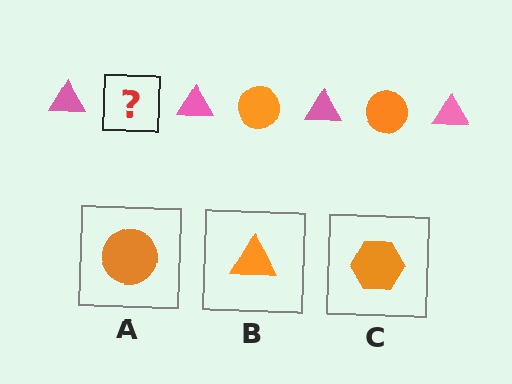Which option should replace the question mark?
Option A.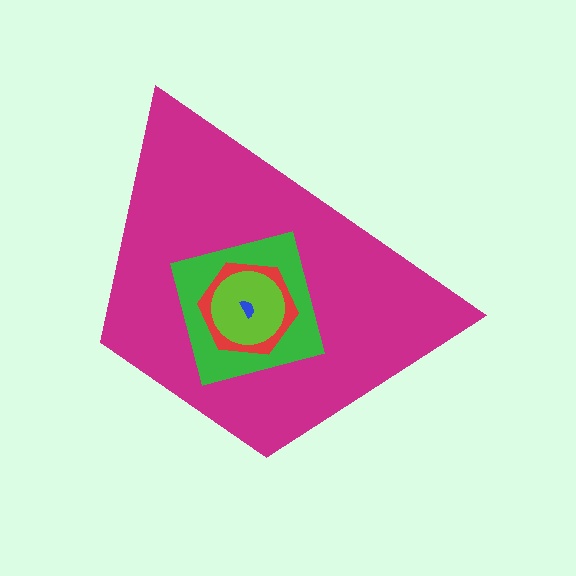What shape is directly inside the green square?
The red hexagon.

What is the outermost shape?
The magenta trapezoid.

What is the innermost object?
The blue semicircle.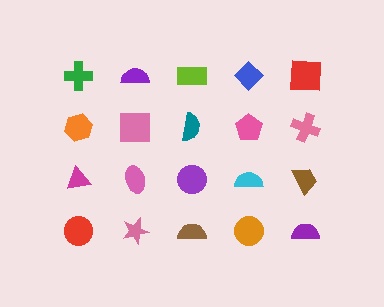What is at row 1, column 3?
A lime rectangle.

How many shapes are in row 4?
5 shapes.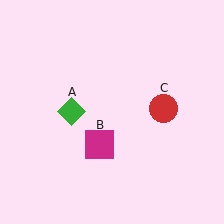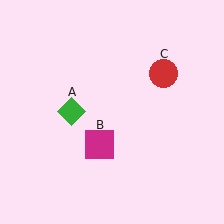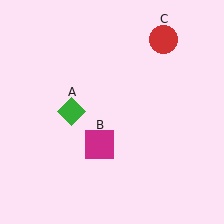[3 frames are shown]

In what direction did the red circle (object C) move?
The red circle (object C) moved up.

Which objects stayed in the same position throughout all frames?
Green diamond (object A) and magenta square (object B) remained stationary.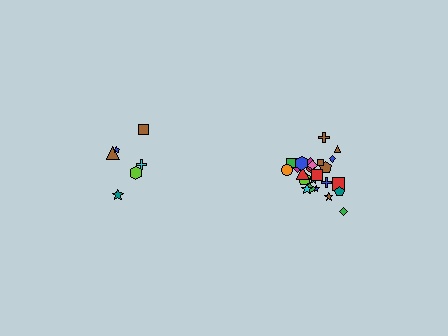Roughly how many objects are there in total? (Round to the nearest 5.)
Roughly 30 objects in total.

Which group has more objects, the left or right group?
The right group.